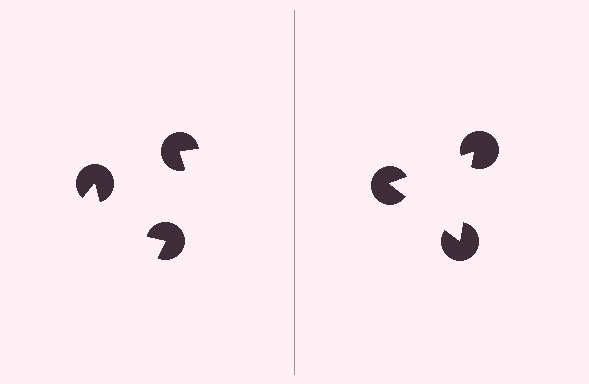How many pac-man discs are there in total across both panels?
6 — 3 on each side.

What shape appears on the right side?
An illusory triangle.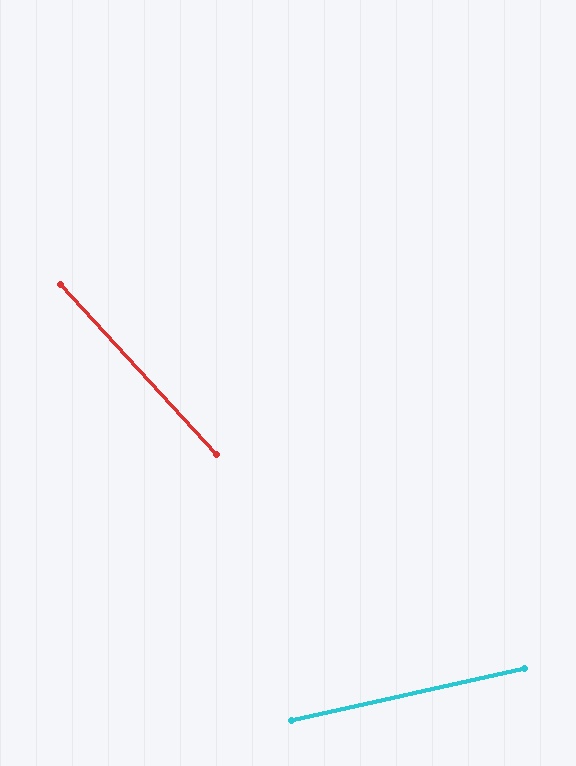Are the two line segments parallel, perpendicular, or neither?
Neither parallel nor perpendicular — they differ by about 60°.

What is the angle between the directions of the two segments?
Approximately 60 degrees.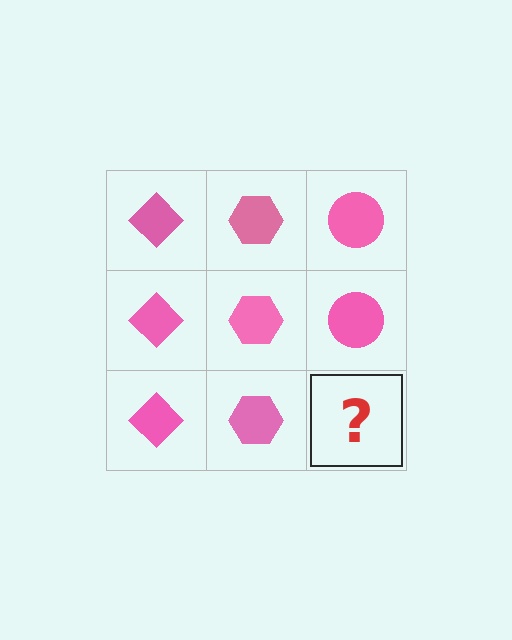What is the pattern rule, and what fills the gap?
The rule is that each column has a consistent shape. The gap should be filled with a pink circle.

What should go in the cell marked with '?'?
The missing cell should contain a pink circle.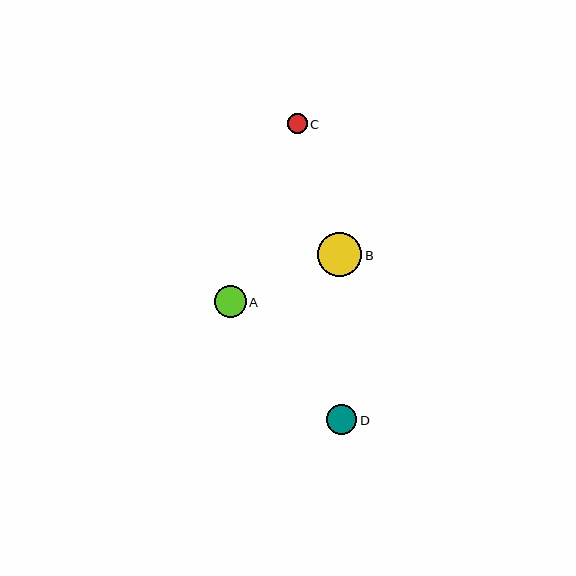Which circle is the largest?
Circle B is the largest with a size of approximately 44 pixels.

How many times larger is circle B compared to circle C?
Circle B is approximately 2.3 times the size of circle C.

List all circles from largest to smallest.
From largest to smallest: B, A, D, C.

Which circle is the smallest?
Circle C is the smallest with a size of approximately 20 pixels.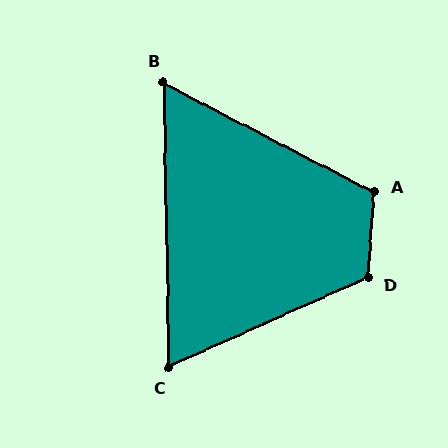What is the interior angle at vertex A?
Approximately 113 degrees (obtuse).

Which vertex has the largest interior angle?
D, at approximately 118 degrees.